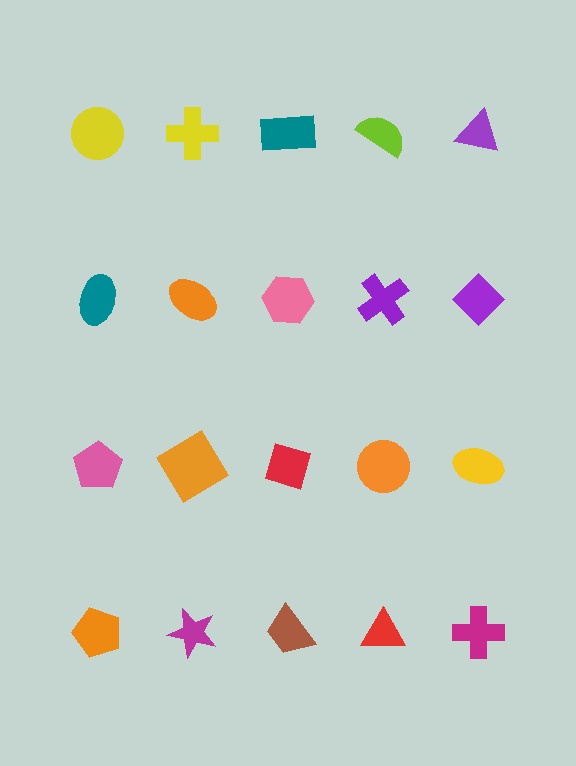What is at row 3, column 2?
An orange diamond.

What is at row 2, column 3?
A pink hexagon.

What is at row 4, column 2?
A magenta star.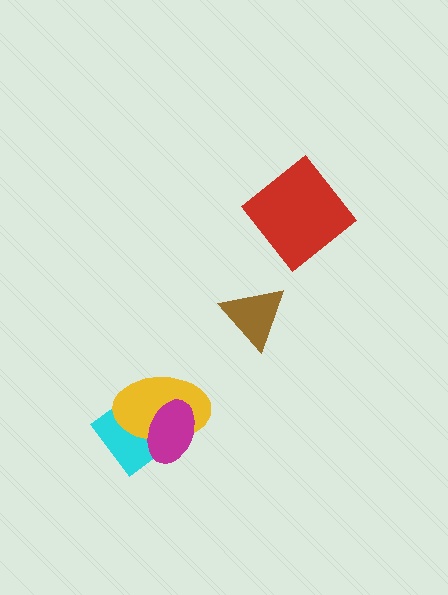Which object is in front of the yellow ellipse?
The magenta ellipse is in front of the yellow ellipse.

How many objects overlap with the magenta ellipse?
2 objects overlap with the magenta ellipse.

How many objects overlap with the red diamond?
0 objects overlap with the red diamond.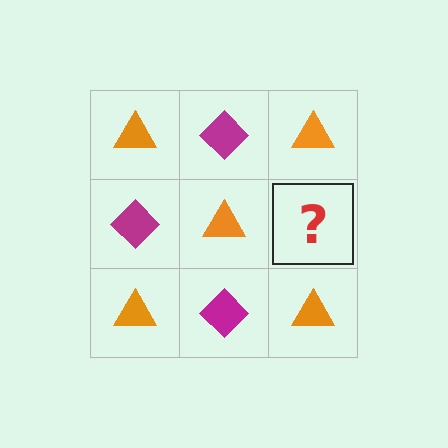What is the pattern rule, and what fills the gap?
The rule is that it alternates orange triangle and magenta diamond in a checkerboard pattern. The gap should be filled with a magenta diamond.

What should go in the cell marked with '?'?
The missing cell should contain a magenta diamond.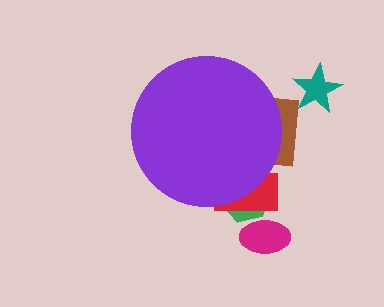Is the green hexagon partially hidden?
Yes, the green hexagon is partially hidden behind the purple circle.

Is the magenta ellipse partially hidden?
No, the magenta ellipse is fully visible.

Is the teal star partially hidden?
No, the teal star is fully visible.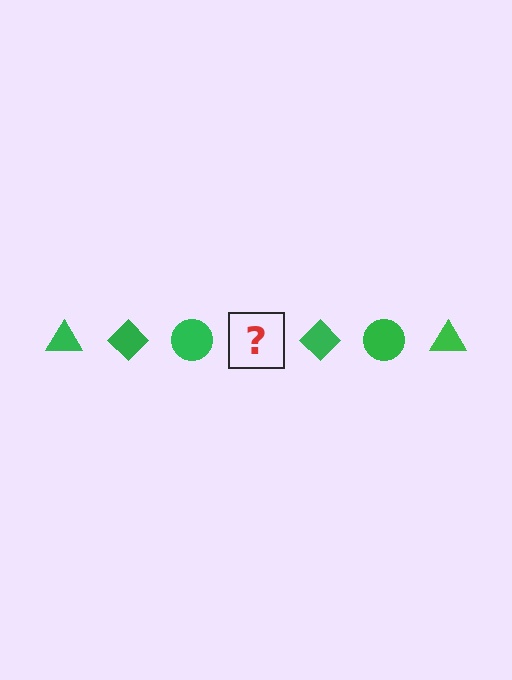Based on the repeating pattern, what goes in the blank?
The blank should be a green triangle.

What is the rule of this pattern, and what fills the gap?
The rule is that the pattern cycles through triangle, diamond, circle shapes in green. The gap should be filled with a green triangle.